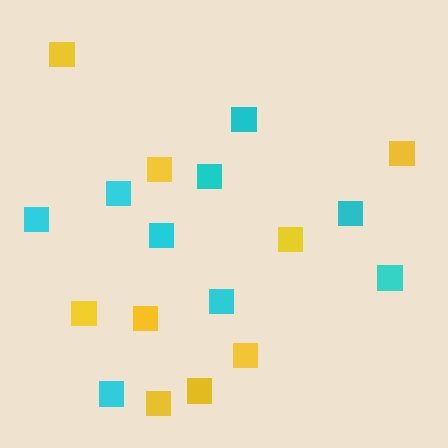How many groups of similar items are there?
There are 2 groups: one group of yellow squares (9) and one group of cyan squares (9).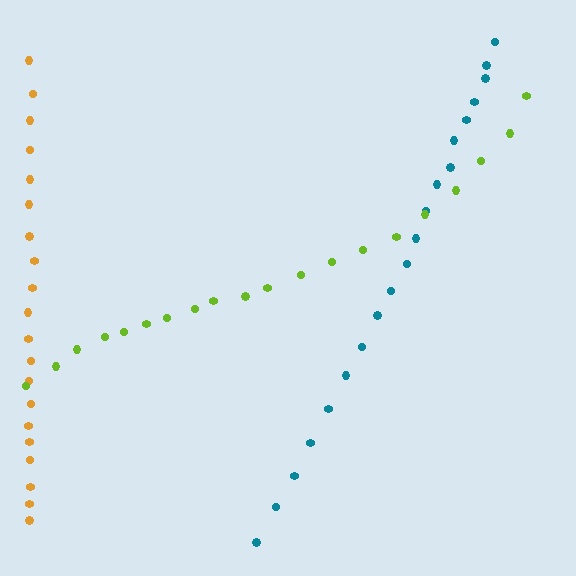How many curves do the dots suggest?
There are 3 distinct paths.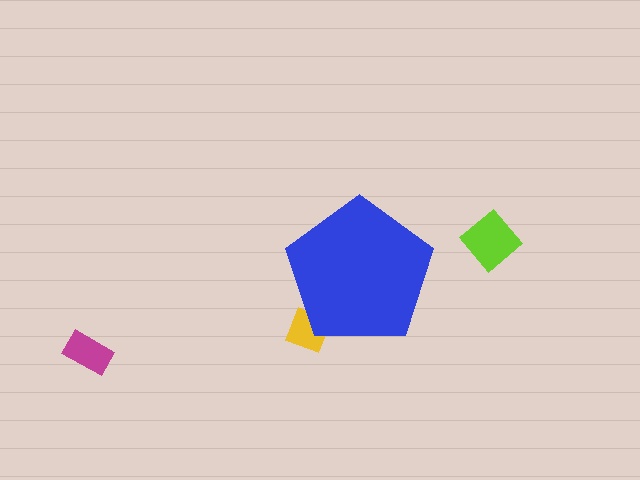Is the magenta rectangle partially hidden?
No, the magenta rectangle is fully visible.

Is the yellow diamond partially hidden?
Yes, the yellow diamond is partially hidden behind the blue pentagon.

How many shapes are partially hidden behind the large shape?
1 shape is partially hidden.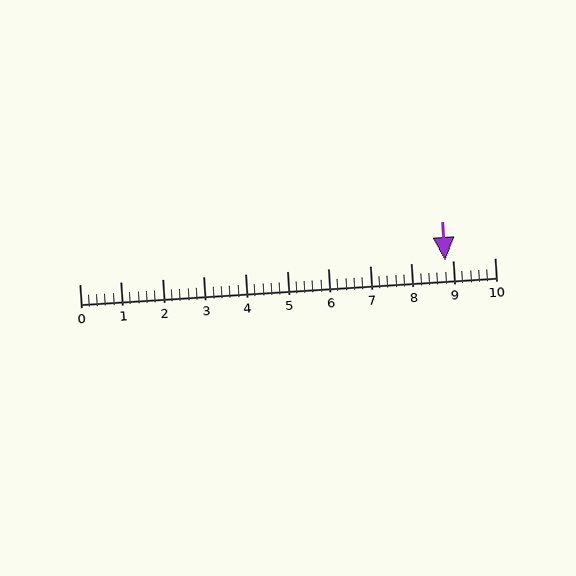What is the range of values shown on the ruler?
The ruler shows values from 0 to 10.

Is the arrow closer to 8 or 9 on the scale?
The arrow is closer to 9.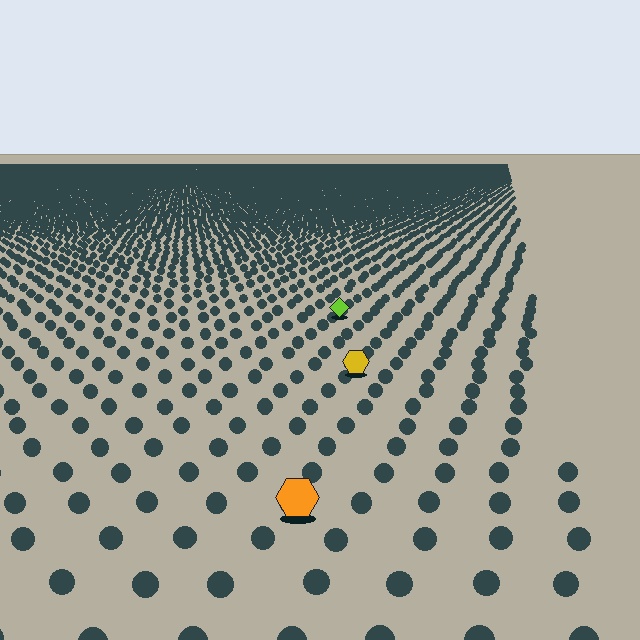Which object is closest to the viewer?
The orange hexagon is closest. The texture marks near it are larger and more spread out.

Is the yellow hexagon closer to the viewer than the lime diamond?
Yes. The yellow hexagon is closer — you can tell from the texture gradient: the ground texture is coarser near it.